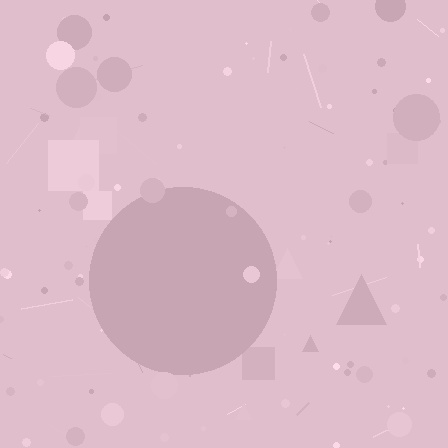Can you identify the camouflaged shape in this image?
The camouflaged shape is a circle.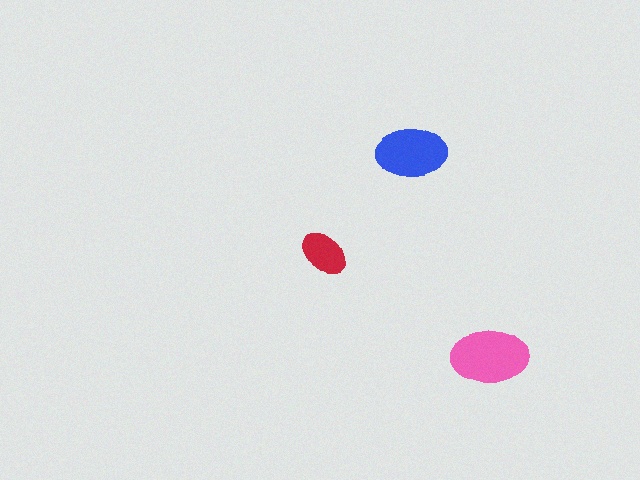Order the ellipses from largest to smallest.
the pink one, the blue one, the red one.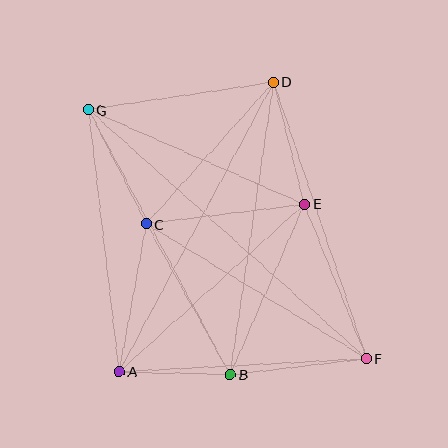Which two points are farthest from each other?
Points F and G are farthest from each other.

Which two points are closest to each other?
Points A and B are closest to each other.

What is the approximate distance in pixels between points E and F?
The distance between E and F is approximately 166 pixels.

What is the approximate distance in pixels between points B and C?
The distance between B and C is approximately 172 pixels.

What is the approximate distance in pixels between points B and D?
The distance between B and D is approximately 296 pixels.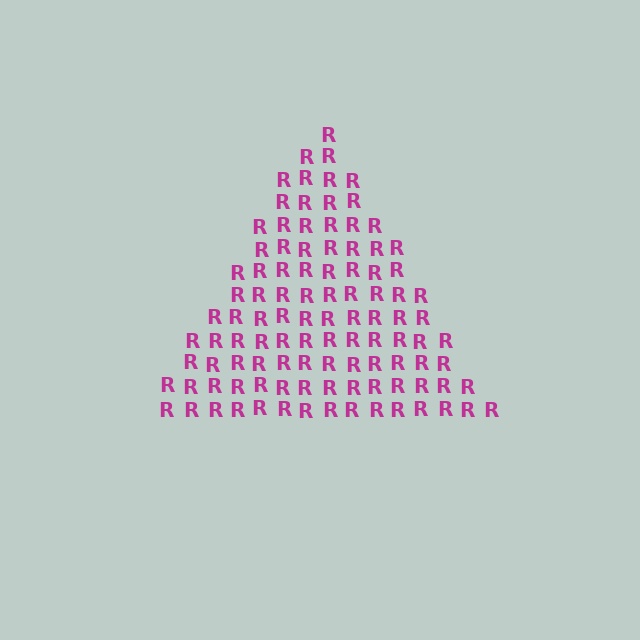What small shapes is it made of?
It is made of small letter R's.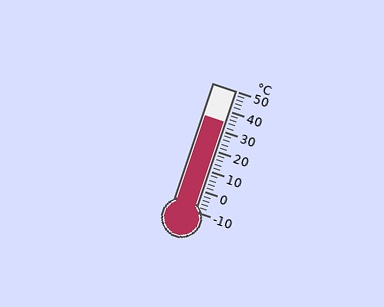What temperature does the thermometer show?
The thermometer shows approximately 34°C.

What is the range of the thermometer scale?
The thermometer scale ranges from -10°C to 50°C.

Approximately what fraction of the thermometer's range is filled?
The thermometer is filled to approximately 75% of its range.